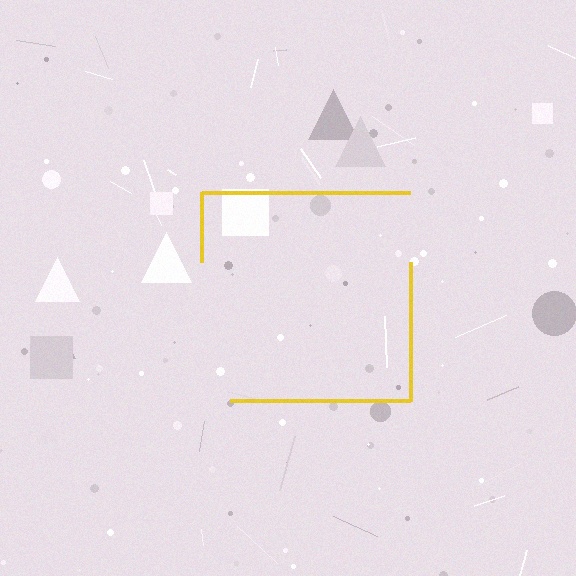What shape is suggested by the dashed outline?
The dashed outline suggests a square.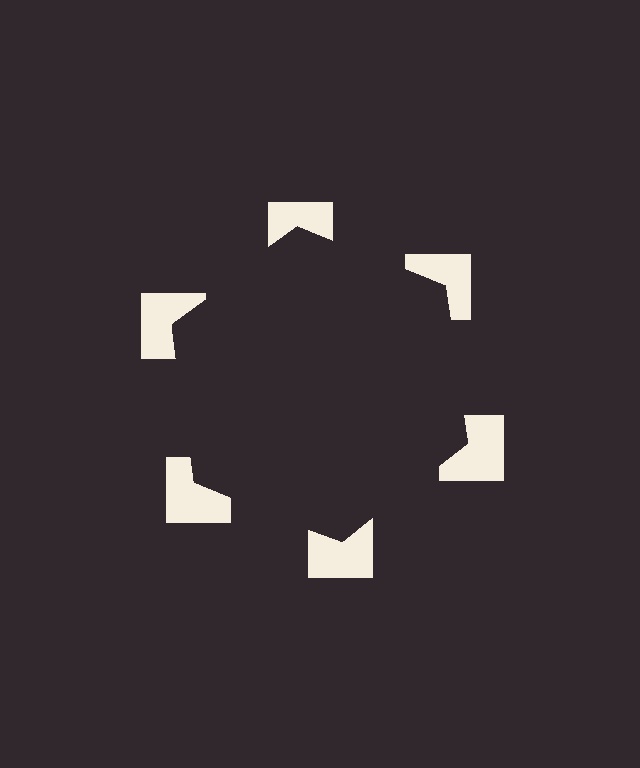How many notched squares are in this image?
There are 6 — one at each vertex of the illusory hexagon.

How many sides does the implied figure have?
6 sides.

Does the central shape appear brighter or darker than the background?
It typically appears slightly darker than the background, even though no actual brightness change is drawn.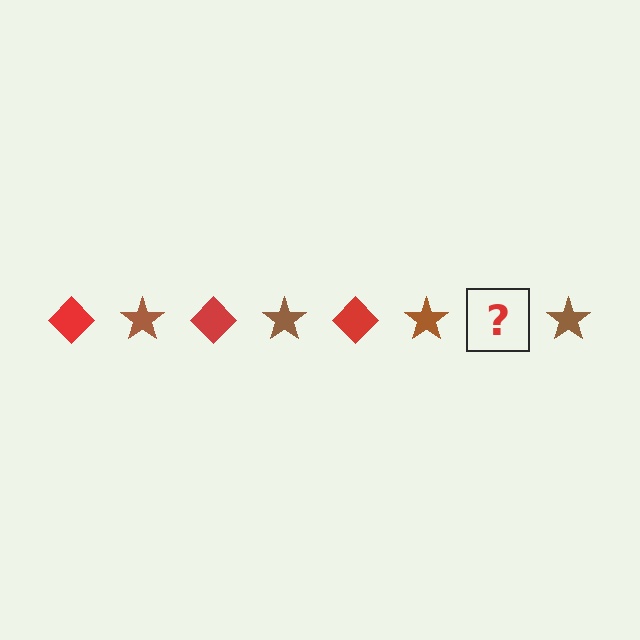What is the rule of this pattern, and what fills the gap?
The rule is that the pattern alternates between red diamond and brown star. The gap should be filled with a red diamond.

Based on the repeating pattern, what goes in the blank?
The blank should be a red diamond.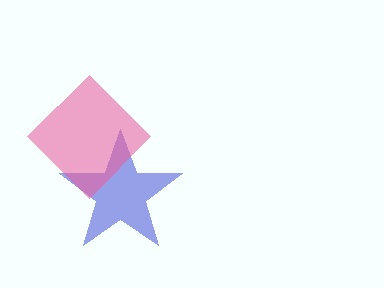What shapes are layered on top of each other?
The layered shapes are: a blue star, a pink diamond.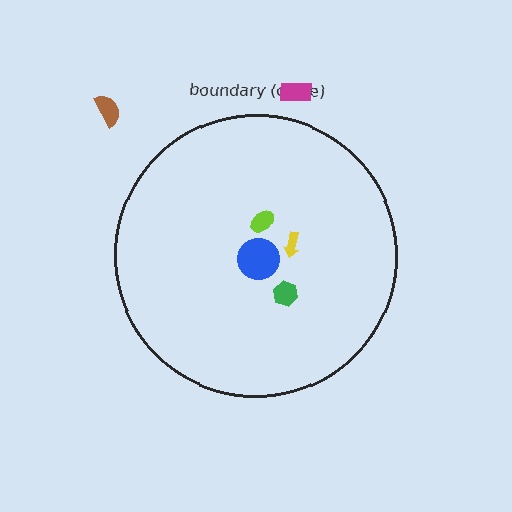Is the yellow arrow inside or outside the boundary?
Inside.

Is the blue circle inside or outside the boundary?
Inside.